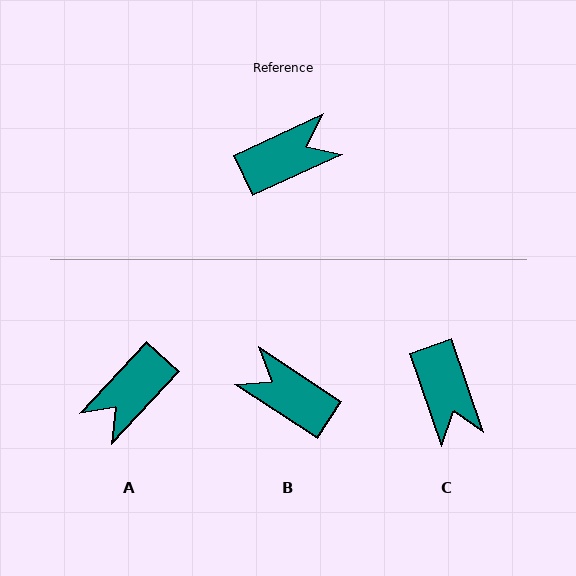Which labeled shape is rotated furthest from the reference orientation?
A, about 158 degrees away.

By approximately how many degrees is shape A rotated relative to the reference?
Approximately 158 degrees clockwise.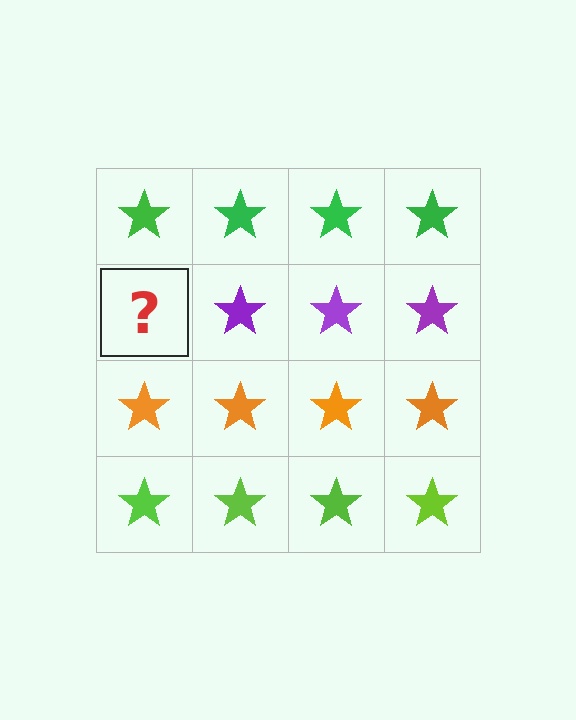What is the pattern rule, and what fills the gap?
The rule is that each row has a consistent color. The gap should be filled with a purple star.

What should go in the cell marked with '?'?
The missing cell should contain a purple star.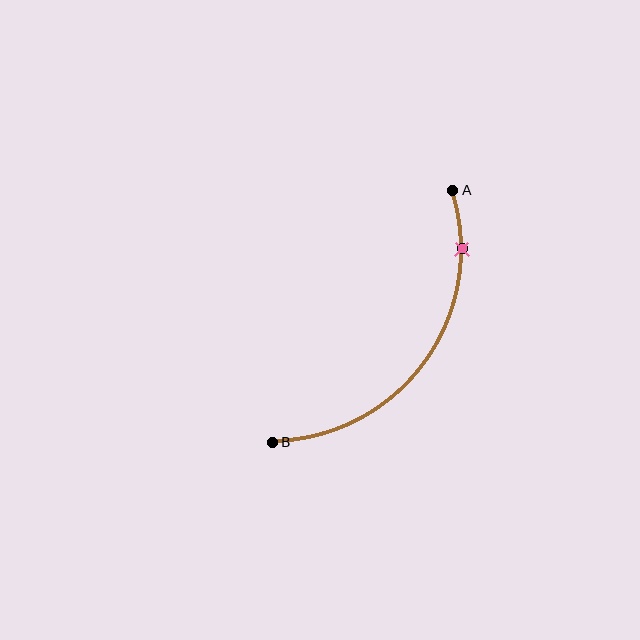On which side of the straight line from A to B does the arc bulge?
The arc bulges below and to the right of the straight line connecting A and B.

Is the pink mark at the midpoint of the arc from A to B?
No. The pink mark lies on the arc but is closer to endpoint A. The arc midpoint would be at the point on the curve equidistant along the arc from both A and B.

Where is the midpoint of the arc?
The arc midpoint is the point on the curve farthest from the straight line joining A and B. It sits below and to the right of that line.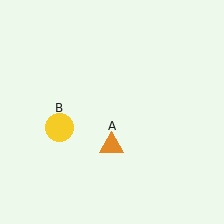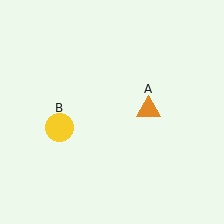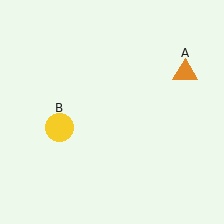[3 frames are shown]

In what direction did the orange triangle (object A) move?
The orange triangle (object A) moved up and to the right.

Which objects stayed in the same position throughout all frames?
Yellow circle (object B) remained stationary.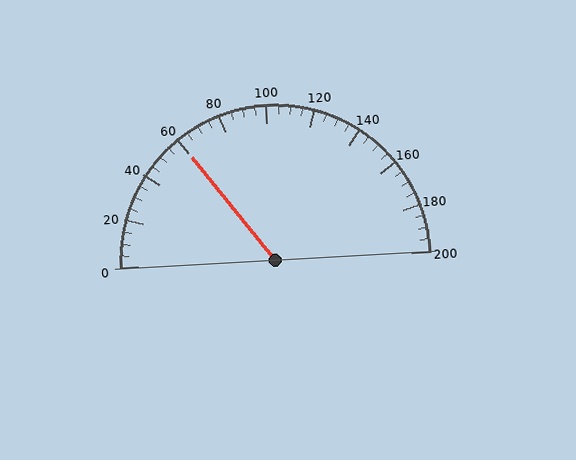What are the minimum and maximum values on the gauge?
The gauge ranges from 0 to 200.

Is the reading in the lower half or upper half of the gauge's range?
The reading is in the lower half of the range (0 to 200).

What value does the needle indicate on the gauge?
The needle indicates approximately 60.